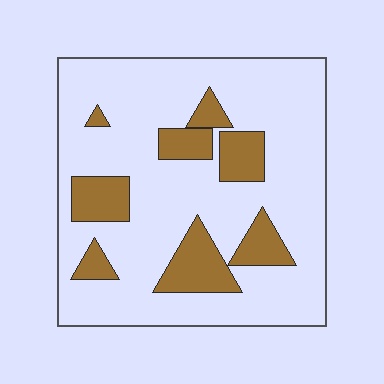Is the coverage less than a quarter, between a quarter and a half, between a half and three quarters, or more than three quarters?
Less than a quarter.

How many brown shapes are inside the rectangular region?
8.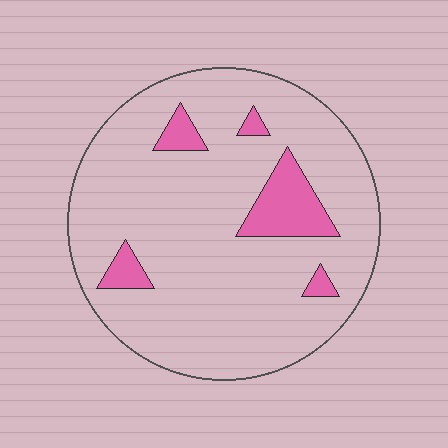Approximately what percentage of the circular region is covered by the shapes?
Approximately 10%.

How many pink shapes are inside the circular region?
5.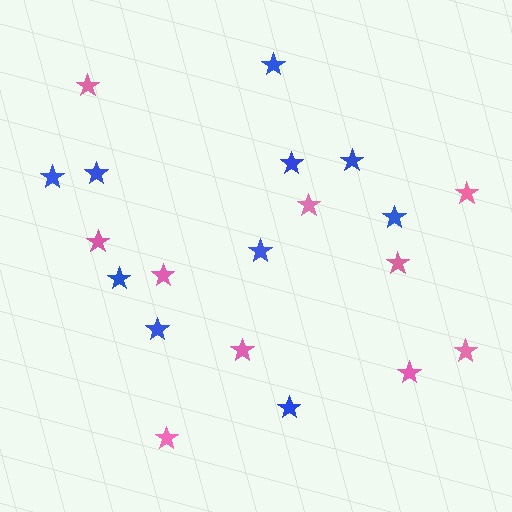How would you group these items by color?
There are 2 groups: one group of blue stars (10) and one group of pink stars (10).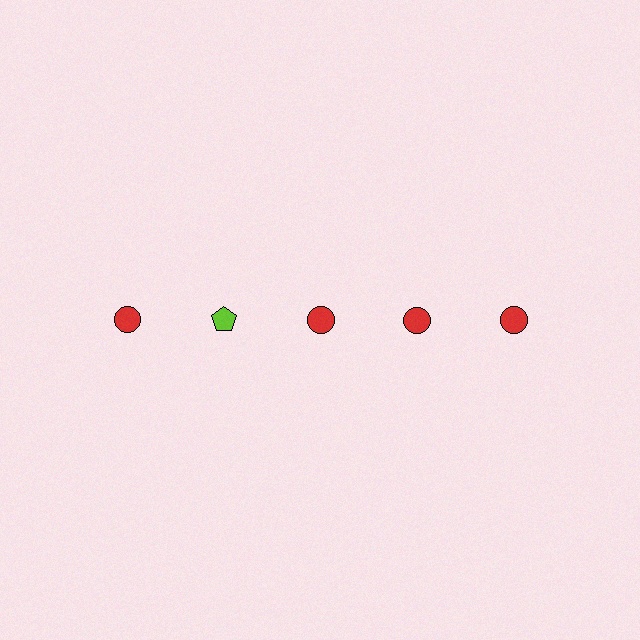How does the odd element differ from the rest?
It differs in both color (lime instead of red) and shape (pentagon instead of circle).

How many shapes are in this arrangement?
There are 5 shapes arranged in a grid pattern.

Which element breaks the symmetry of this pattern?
The lime pentagon in the top row, second from left column breaks the symmetry. All other shapes are red circles.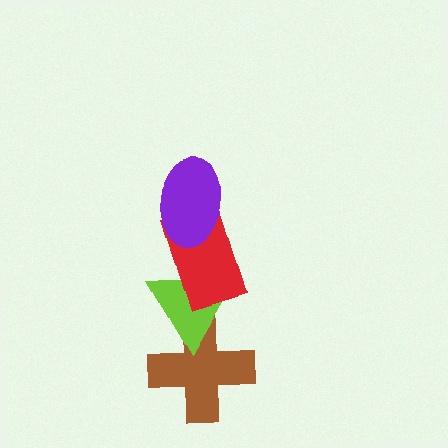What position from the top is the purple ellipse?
The purple ellipse is 1st from the top.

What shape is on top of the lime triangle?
The red rectangle is on top of the lime triangle.